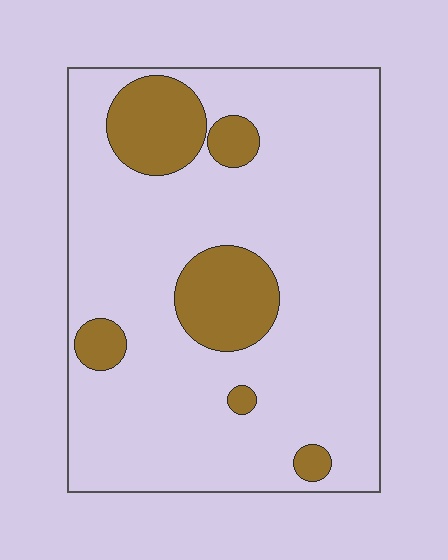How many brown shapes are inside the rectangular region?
6.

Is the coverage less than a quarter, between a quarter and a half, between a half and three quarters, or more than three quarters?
Less than a quarter.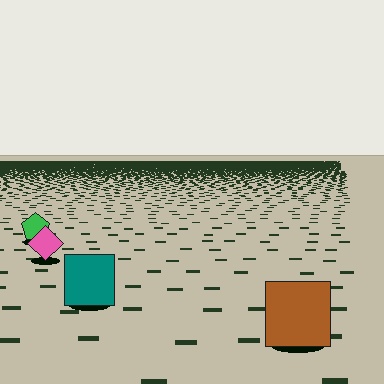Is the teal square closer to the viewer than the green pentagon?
Yes. The teal square is closer — you can tell from the texture gradient: the ground texture is coarser near it.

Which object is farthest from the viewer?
The green pentagon is farthest from the viewer. It appears smaller and the ground texture around it is denser.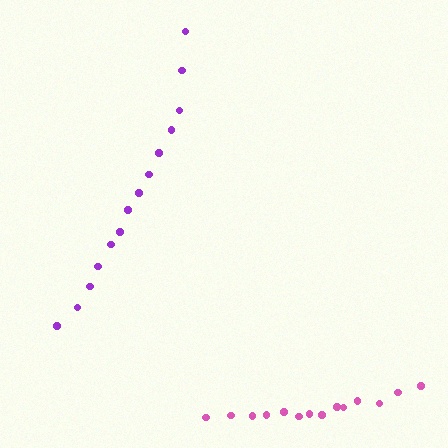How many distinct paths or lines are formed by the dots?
There are 2 distinct paths.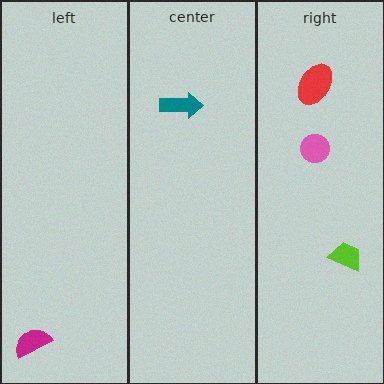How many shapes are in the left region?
1.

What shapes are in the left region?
The magenta semicircle.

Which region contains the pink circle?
The right region.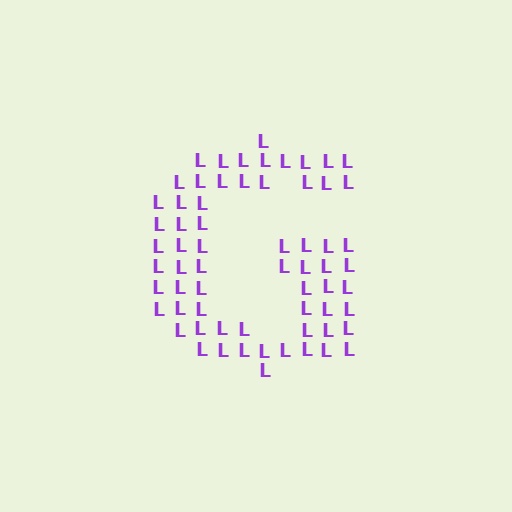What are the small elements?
The small elements are letter L's.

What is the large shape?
The large shape is the letter G.